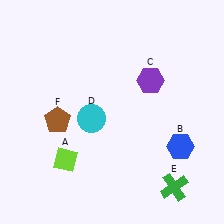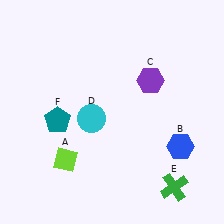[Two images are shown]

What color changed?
The pentagon (F) changed from brown in Image 1 to teal in Image 2.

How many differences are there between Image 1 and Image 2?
There is 1 difference between the two images.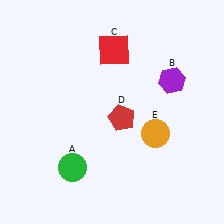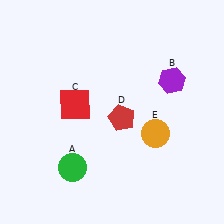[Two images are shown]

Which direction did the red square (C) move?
The red square (C) moved down.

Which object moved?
The red square (C) moved down.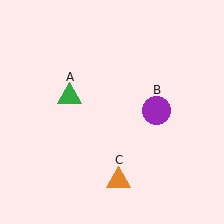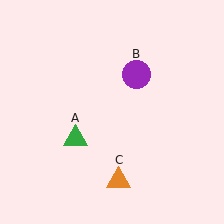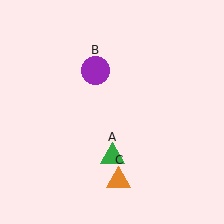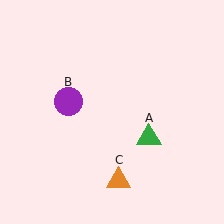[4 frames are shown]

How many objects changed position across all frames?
2 objects changed position: green triangle (object A), purple circle (object B).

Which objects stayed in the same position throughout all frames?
Orange triangle (object C) remained stationary.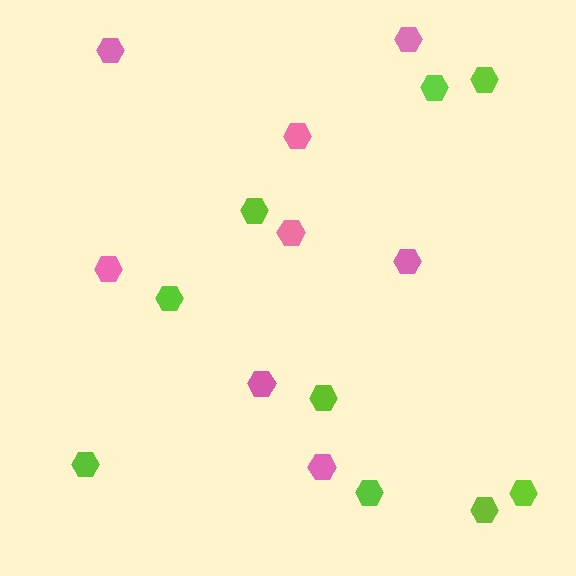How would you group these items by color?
There are 2 groups: one group of pink hexagons (8) and one group of lime hexagons (9).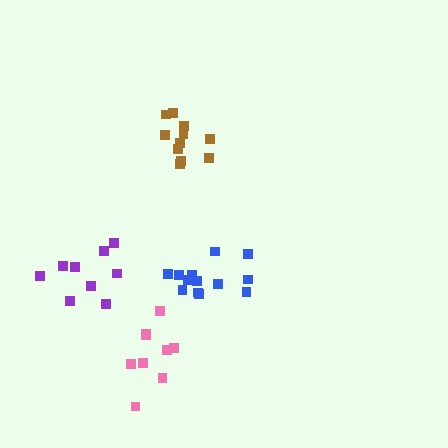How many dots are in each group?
Group 1: 9 dots, Group 2: 11 dots, Group 3: 13 dots, Group 4: 9 dots (42 total).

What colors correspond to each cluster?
The clusters are colored: pink, brown, blue, purple.